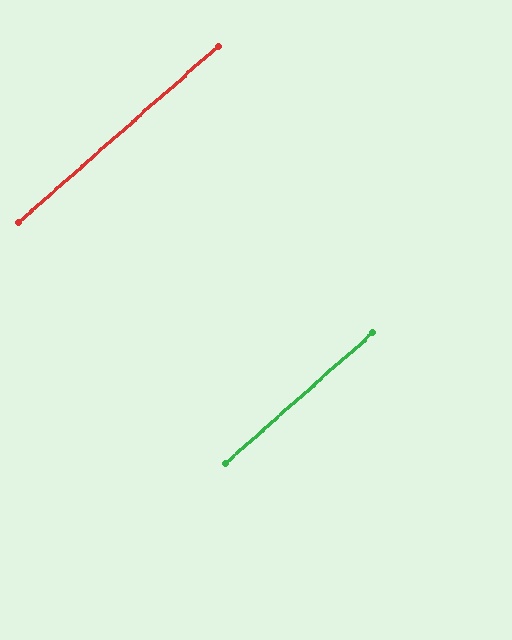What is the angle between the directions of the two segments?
Approximately 0 degrees.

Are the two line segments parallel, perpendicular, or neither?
Parallel — their directions differ by only 0.1°.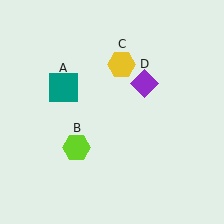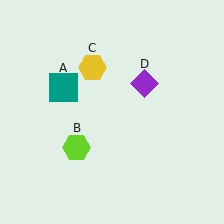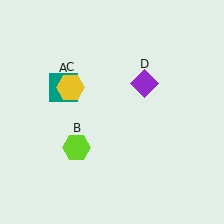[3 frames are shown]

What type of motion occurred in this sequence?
The yellow hexagon (object C) rotated counterclockwise around the center of the scene.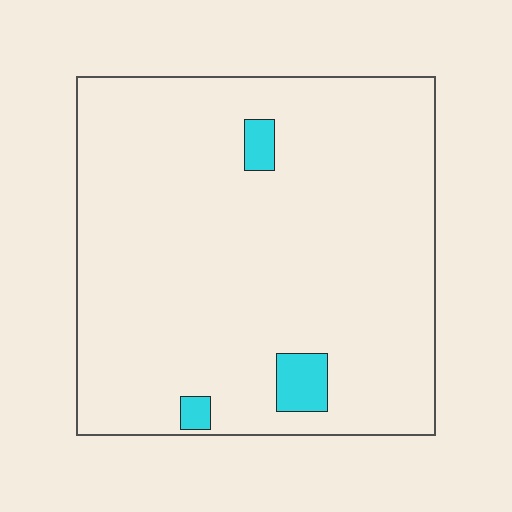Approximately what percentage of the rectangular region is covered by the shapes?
Approximately 5%.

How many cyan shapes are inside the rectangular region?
3.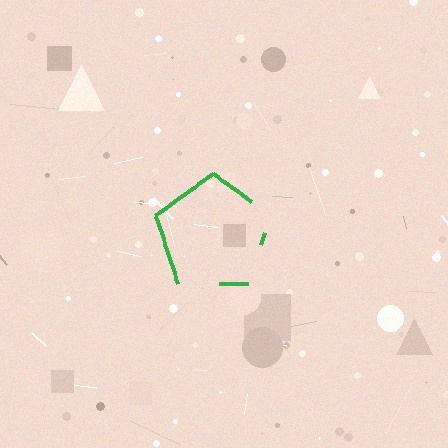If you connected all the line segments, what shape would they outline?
They would outline a pentagon.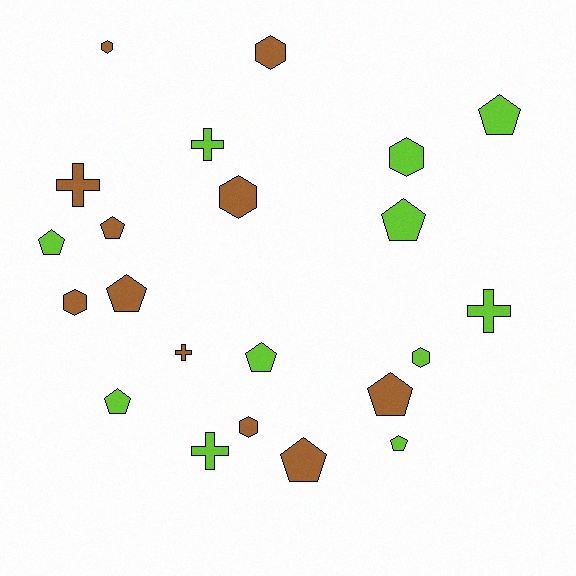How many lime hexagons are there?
There are 2 lime hexagons.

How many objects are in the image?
There are 22 objects.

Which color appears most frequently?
Brown, with 11 objects.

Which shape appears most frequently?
Pentagon, with 10 objects.